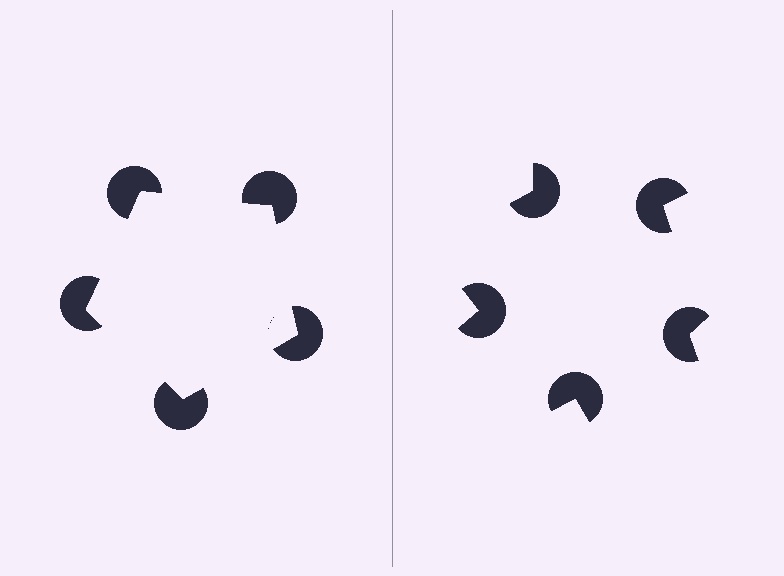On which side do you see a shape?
An illusory pentagon appears on the left side. On the right side the wedge cuts are rotated, so no coherent shape forms.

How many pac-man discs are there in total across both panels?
10 — 5 on each side.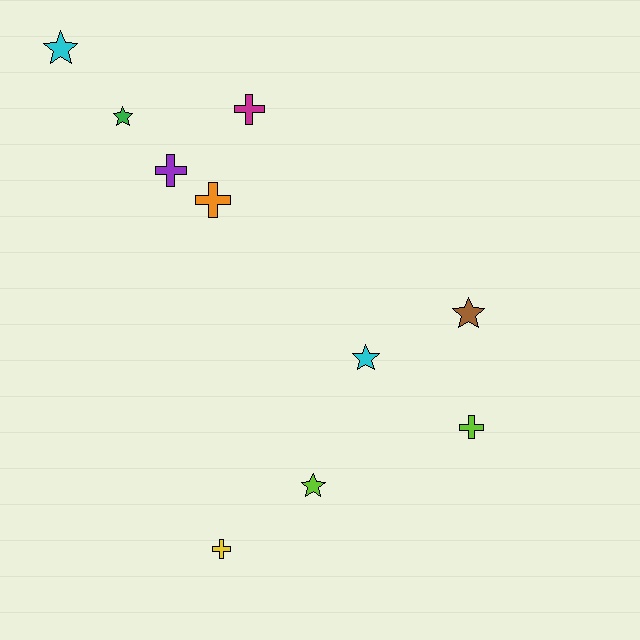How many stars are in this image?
There are 5 stars.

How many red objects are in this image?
There are no red objects.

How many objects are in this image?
There are 10 objects.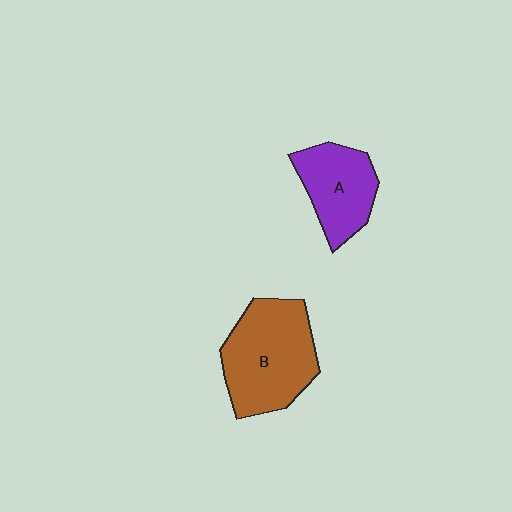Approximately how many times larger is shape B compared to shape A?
Approximately 1.5 times.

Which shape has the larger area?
Shape B (brown).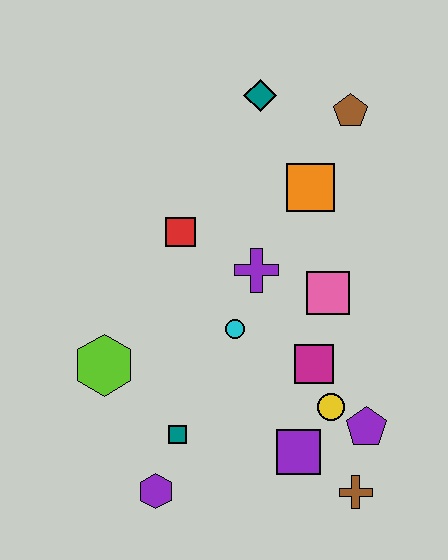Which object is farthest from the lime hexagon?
The brown pentagon is farthest from the lime hexagon.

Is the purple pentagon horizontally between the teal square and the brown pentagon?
No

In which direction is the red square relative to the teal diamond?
The red square is below the teal diamond.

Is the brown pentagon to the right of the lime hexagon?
Yes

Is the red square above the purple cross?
Yes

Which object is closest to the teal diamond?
The brown pentagon is closest to the teal diamond.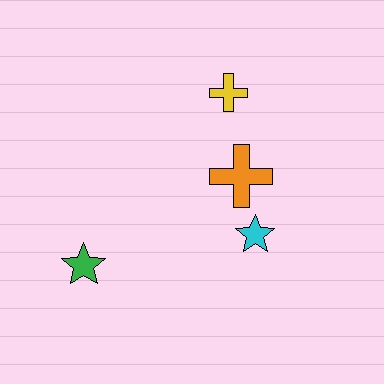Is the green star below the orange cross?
Yes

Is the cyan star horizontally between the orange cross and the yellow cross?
No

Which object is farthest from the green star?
The yellow cross is farthest from the green star.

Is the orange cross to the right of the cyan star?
No